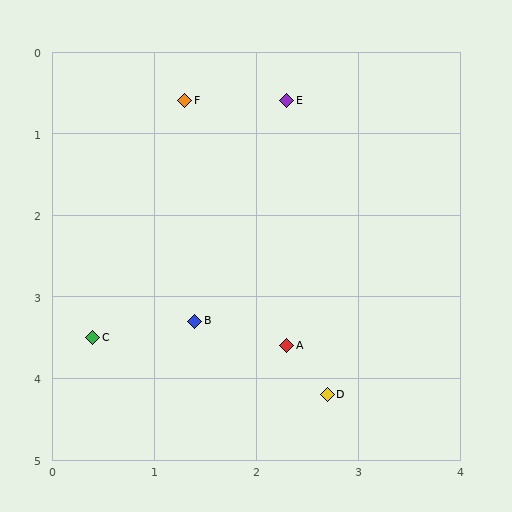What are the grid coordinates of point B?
Point B is at approximately (1.4, 3.3).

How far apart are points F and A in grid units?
Points F and A are about 3.2 grid units apart.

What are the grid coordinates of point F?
Point F is at approximately (1.3, 0.6).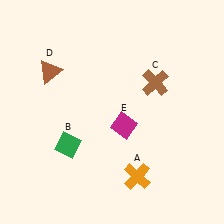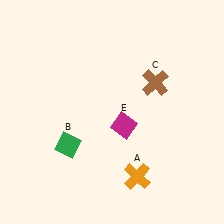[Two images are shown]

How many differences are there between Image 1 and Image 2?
There is 1 difference between the two images.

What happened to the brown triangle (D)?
The brown triangle (D) was removed in Image 2. It was in the top-left area of Image 1.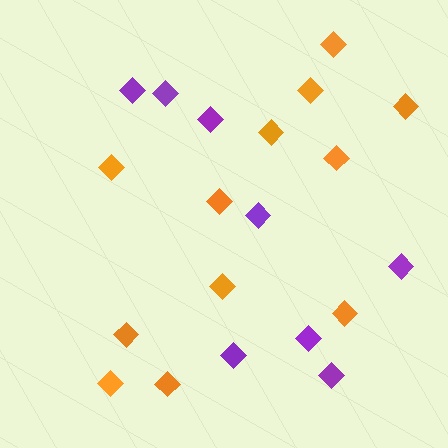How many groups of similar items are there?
There are 2 groups: one group of purple diamonds (8) and one group of orange diamonds (12).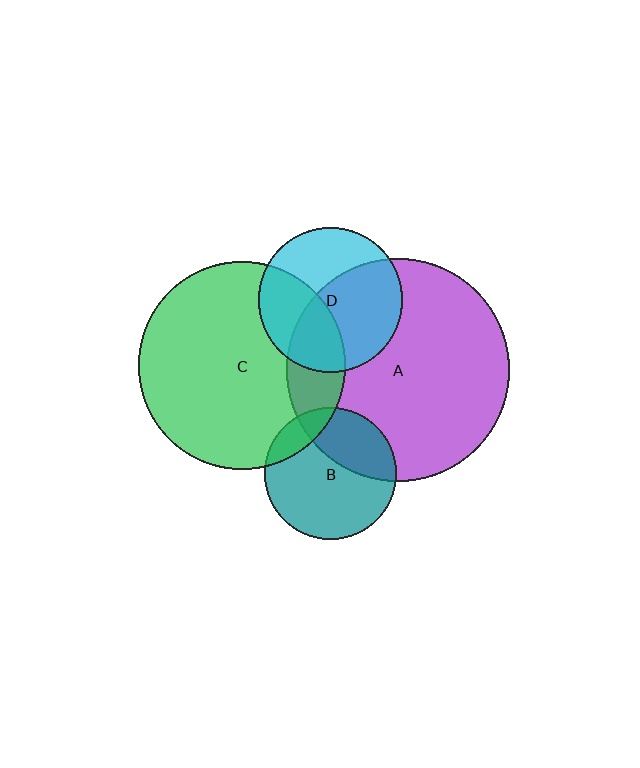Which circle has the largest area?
Circle A (purple).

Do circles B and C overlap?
Yes.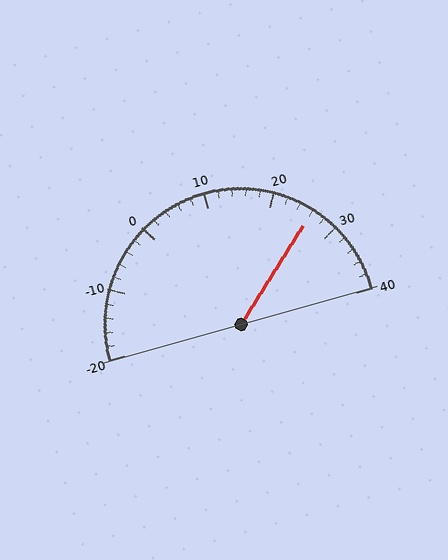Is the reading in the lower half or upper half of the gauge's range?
The reading is in the upper half of the range (-20 to 40).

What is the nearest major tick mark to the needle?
The nearest major tick mark is 30.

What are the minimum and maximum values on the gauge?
The gauge ranges from -20 to 40.